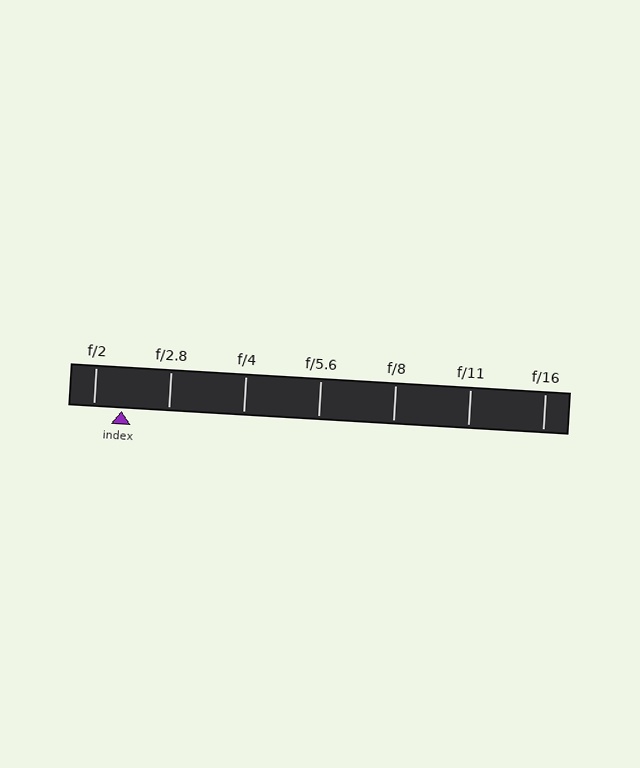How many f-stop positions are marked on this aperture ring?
There are 7 f-stop positions marked.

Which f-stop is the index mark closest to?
The index mark is closest to f/2.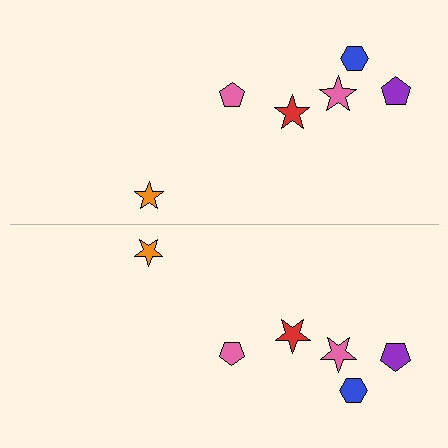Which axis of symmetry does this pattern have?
The pattern has a horizontal axis of symmetry running through the center of the image.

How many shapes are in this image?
There are 12 shapes in this image.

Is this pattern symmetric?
Yes, this pattern has bilateral (reflection) symmetry.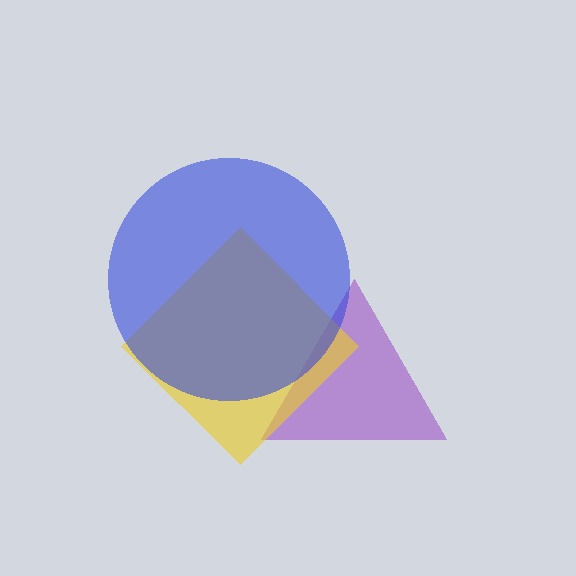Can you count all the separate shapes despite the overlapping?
Yes, there are 3 separate shapes.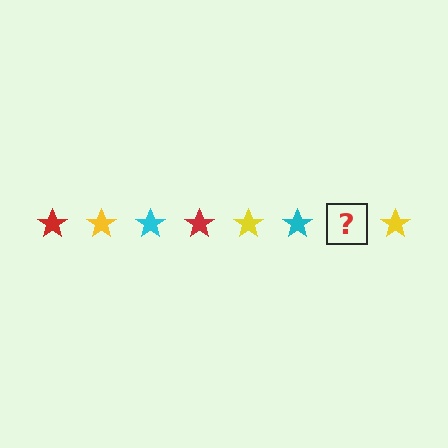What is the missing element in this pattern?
The missing element is a red star.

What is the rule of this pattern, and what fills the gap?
The rule is that the pattern cycles through red, yellow, cyan stars. The gap should be filled with a red star.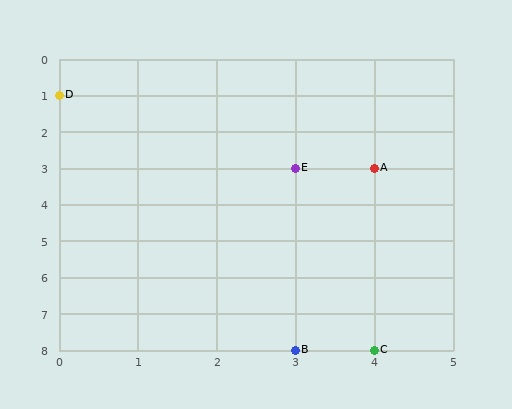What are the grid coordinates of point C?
Point C is at grid coordinates (4, 8).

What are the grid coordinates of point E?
Point E is at grid coordinates (3, 3).